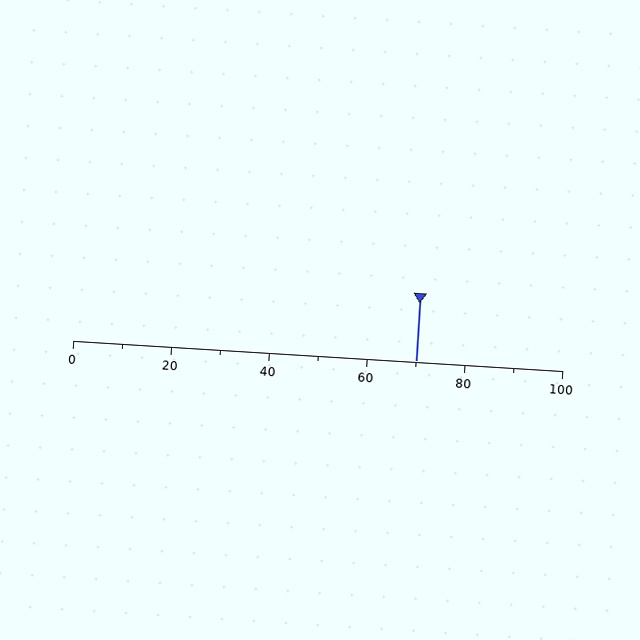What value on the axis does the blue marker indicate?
The marker indicates approximately 70.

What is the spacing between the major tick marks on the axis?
The major ticks are spaced 20 apart.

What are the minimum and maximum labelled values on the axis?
The axis runs from 0 to 100.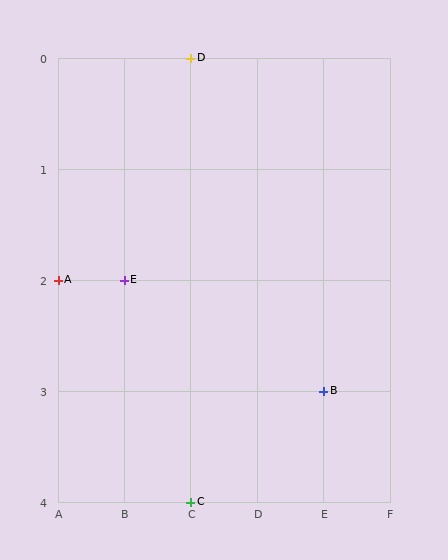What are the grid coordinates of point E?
Point E is at grid coordinates (B, 2).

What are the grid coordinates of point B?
Point B is at grid coordinates (E, 3).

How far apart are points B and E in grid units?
Points B and E are 3 columns and 1 row apart (about 3.2 grid units diagonally).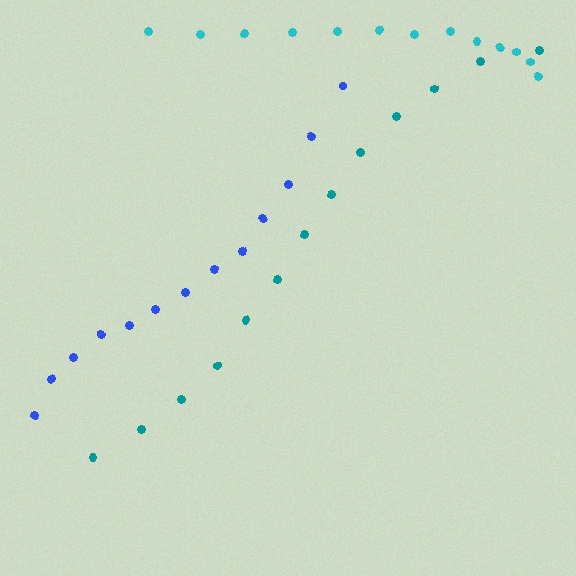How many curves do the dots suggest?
There are 3 distinct paths.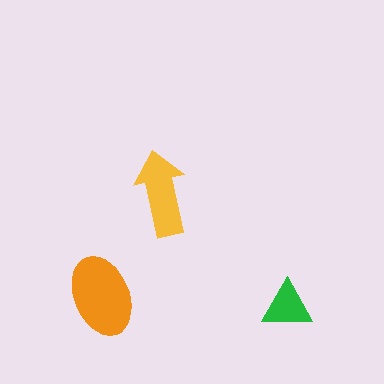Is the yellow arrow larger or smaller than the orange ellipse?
Smaller.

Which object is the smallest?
The green triangle.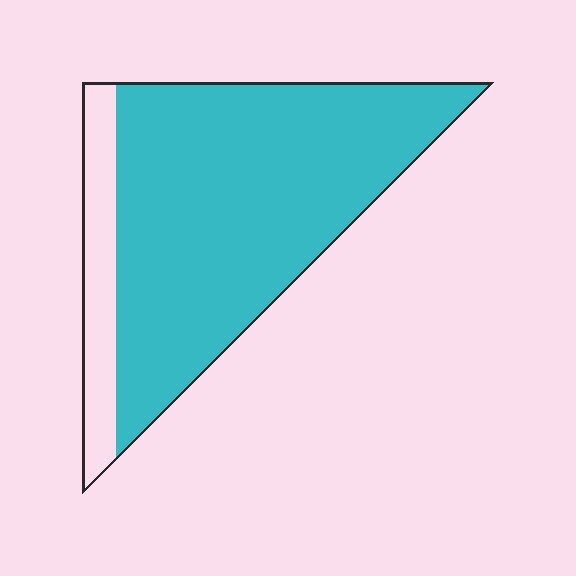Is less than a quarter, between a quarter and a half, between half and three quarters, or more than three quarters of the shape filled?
More than three quarters.